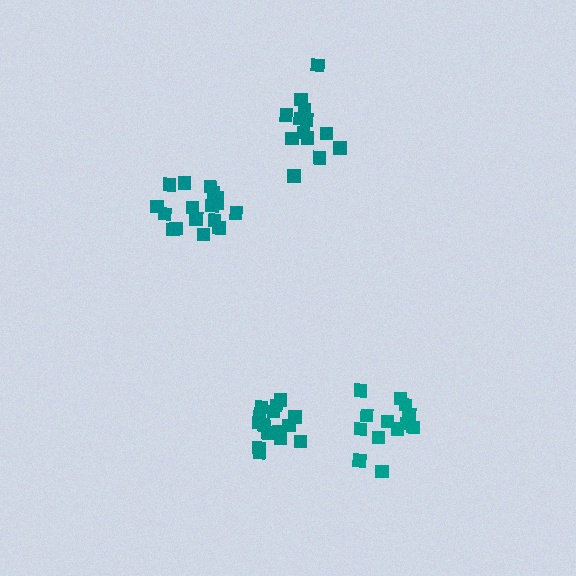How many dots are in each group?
Group 1: 14 dots, Group 2: 17 dots, Group 3: 16 dots, Group 4: 13 dots (60 total).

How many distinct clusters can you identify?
There are 4 distinct clusters.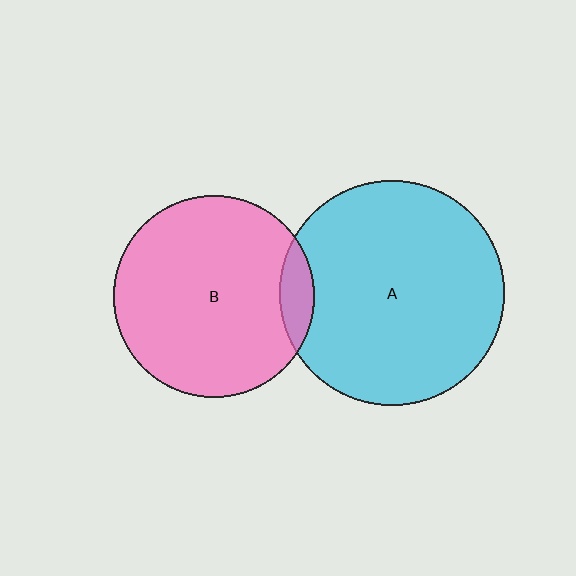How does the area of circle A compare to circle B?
Approximately 1.3 times.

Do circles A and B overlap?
Yes.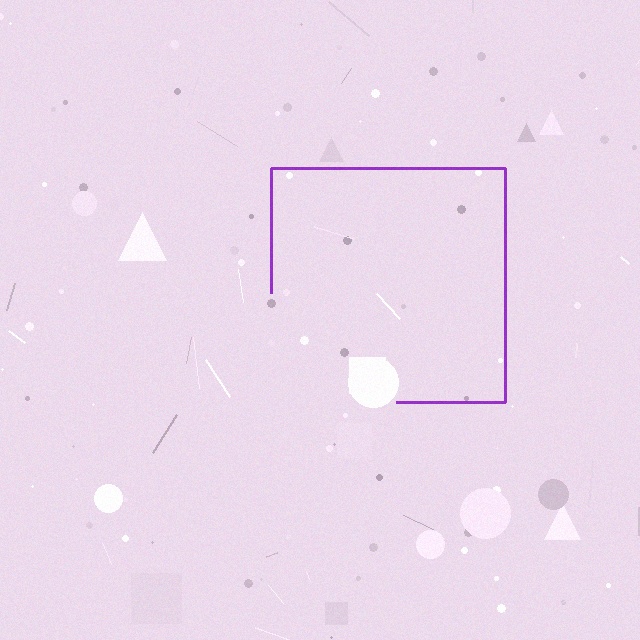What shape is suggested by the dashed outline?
The dashed outline suggests a square.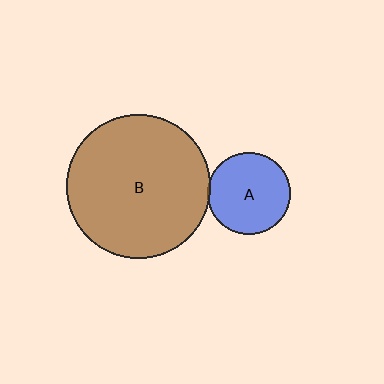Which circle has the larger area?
Circle B (brown).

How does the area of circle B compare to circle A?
Approximately 3.1 times.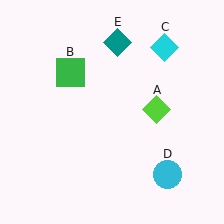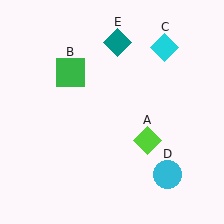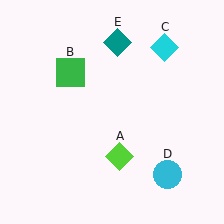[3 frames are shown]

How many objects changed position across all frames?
1 object changed position: lime diamond (object A).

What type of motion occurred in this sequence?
The lime diamond (object A) rotated clockwise around the center of the scene.